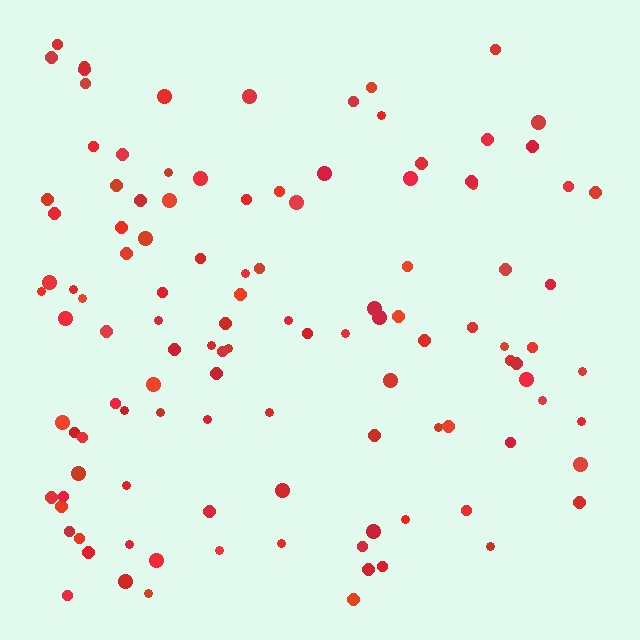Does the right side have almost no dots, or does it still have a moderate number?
Still a moderate number, just noticeably fewer than the left.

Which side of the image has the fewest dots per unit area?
The right.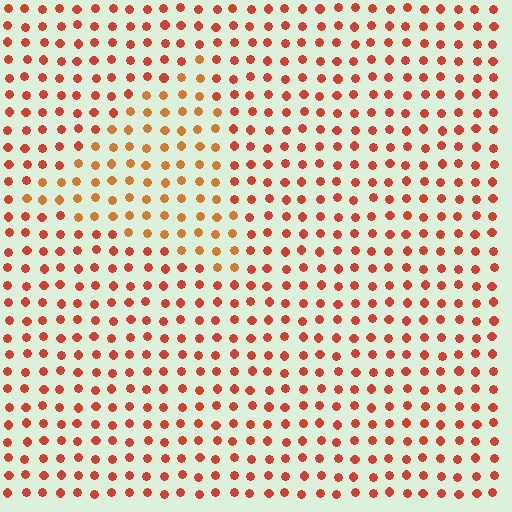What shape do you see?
I see a triangle.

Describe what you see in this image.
The image is filled with small red elements in a uniform arrangement. A triangle-shaped region is visible where the elements are tinted to a slightly different hue, forming a subtle color boundary.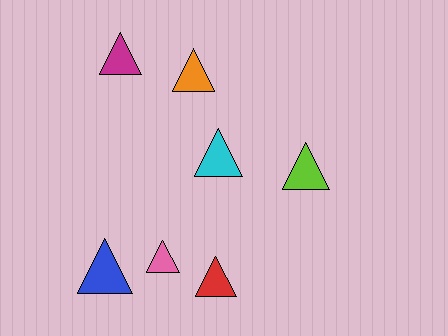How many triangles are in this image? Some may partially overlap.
There are 7 triangles.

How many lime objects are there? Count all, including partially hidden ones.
There is 1 lime object.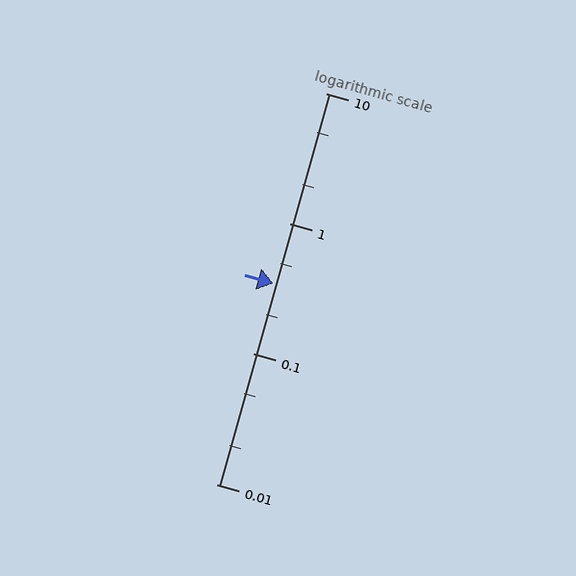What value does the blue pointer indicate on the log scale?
The pointer indicates approximately 0.35.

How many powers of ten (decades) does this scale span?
The scale spans 3 decades, from 0.01 to 10.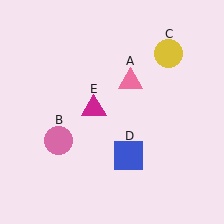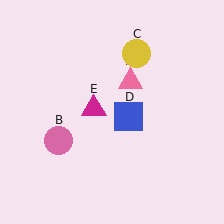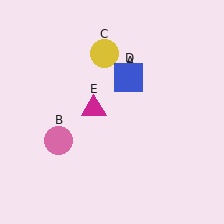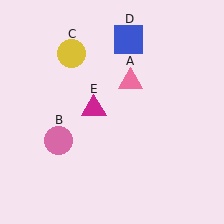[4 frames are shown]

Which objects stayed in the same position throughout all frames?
Pink triangle (object A) and pink circle (object B) and magenta triangle (object E) remained stationary.